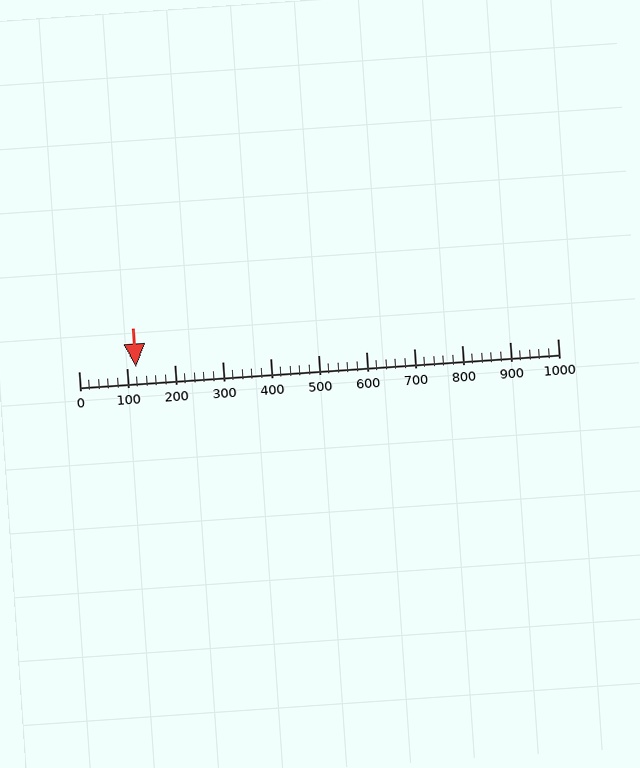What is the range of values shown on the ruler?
The ruler shows values from 0 to 1000.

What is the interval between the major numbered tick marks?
The major tick marks are spaced 100 units apart.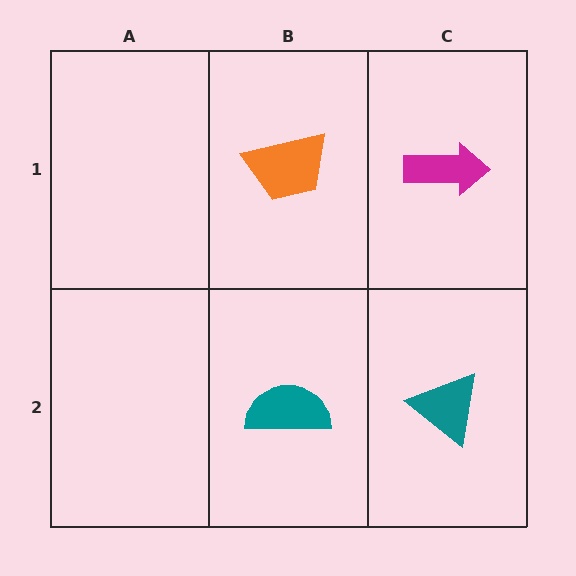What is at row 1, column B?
An orange trapezoid.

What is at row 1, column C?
A magenta arrow.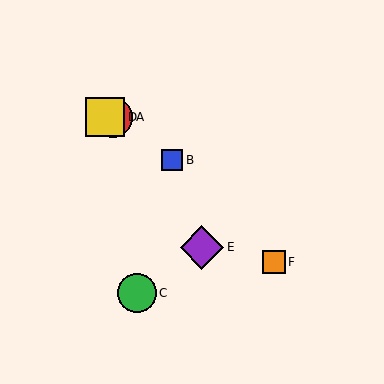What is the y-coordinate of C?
Object C is at y≈293.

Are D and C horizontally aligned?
No, D is at y≈117 and C is at y≈293.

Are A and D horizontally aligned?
Yes, both are at y≈117.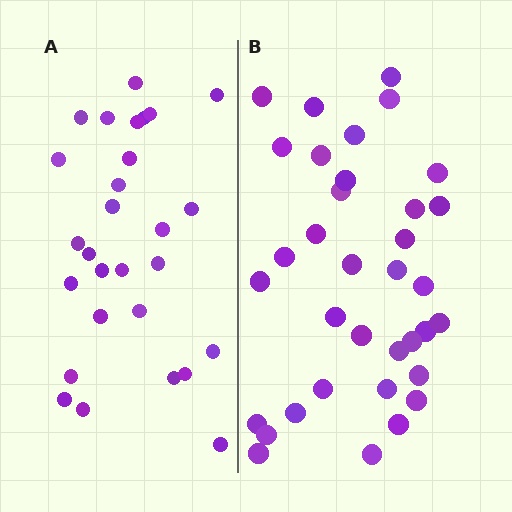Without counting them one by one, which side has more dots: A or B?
Region B (the right region) has more dots.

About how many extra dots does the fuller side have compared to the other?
Region B has roughly 8 or so more dots than region A.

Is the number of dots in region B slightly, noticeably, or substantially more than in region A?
Region B has noticeably more, but not dramatically so. The ratio is roughly 1.2 to 1.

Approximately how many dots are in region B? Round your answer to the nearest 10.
About 40 dots. (The exact count is 35, which rounds to 40.)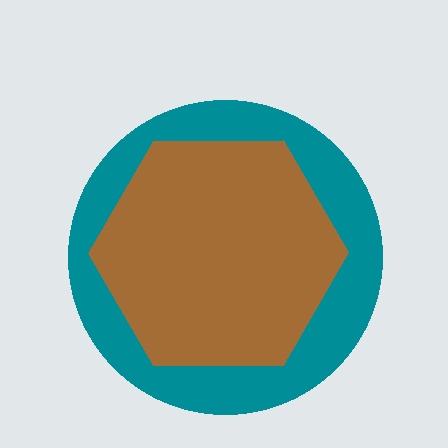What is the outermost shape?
The teal circle.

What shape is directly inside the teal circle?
The brown hexagon.